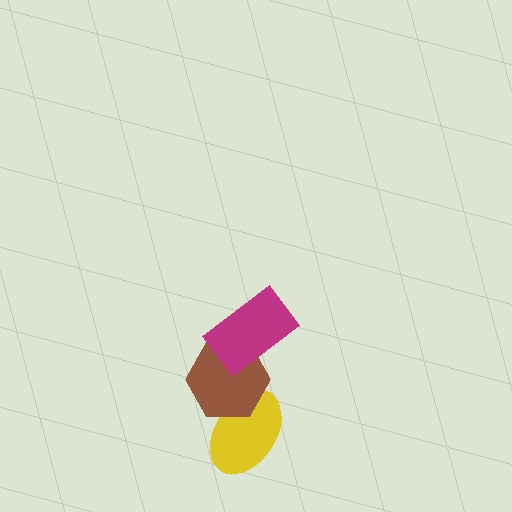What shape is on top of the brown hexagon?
The magenta rectangle is on top of the brown hexagon.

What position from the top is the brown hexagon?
The brown hexagon is 2nd from the top.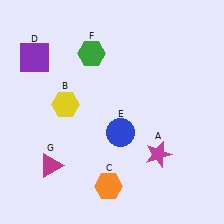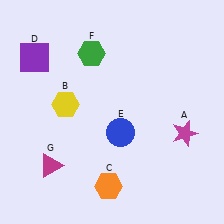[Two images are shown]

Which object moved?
The magenta star (A) moved right.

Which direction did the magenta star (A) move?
The magenta star (A) moved right.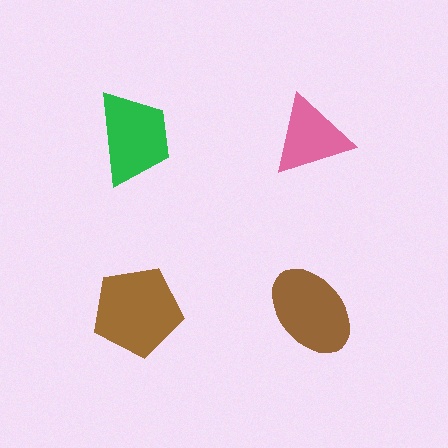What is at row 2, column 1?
A brown pentagon.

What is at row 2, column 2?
A brown ellipse.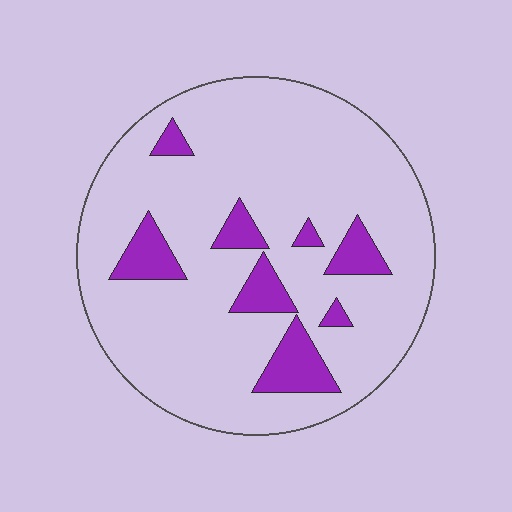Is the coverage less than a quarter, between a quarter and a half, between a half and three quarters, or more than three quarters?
Less than a quarter.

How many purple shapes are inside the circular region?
8.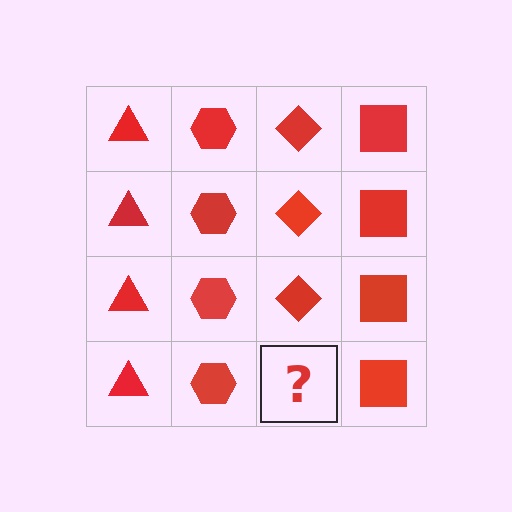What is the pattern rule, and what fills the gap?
The rule is that each column has a consistent shape. The gap should be filled with a red diamond.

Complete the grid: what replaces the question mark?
The question mark should be replaced with a red diamond.